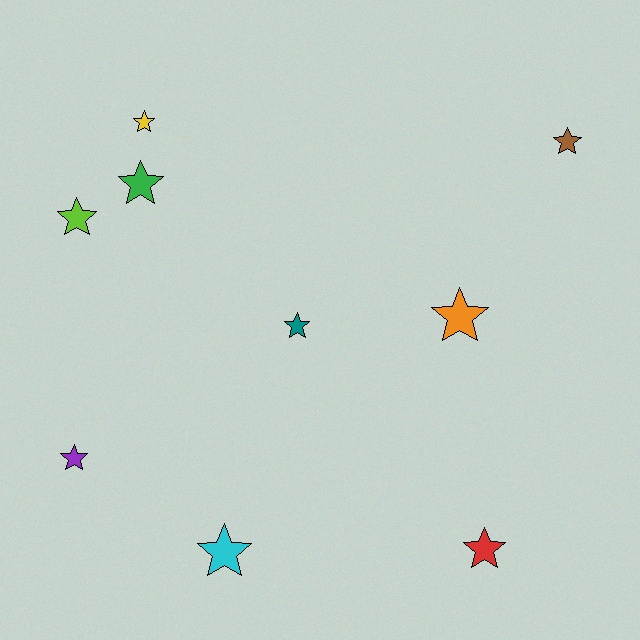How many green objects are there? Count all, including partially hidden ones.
There is 1 green object.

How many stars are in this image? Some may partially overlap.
There are 9 stars.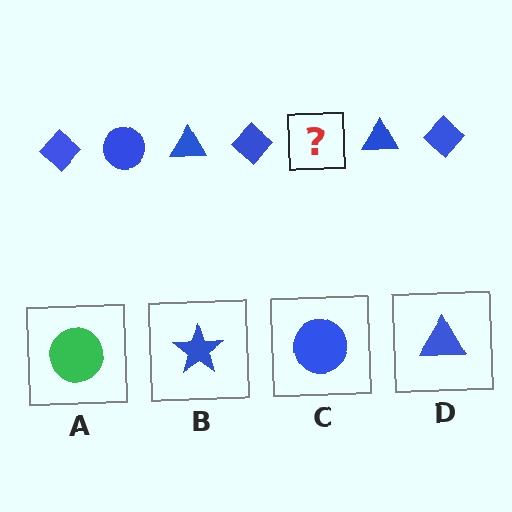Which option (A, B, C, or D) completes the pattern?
C.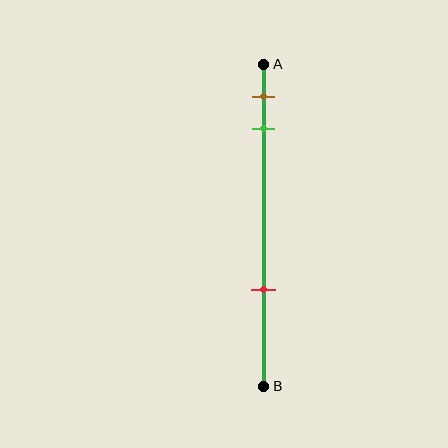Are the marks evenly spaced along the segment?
No, the marks are not evenly spaced.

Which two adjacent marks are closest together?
The brown and green marks are the closest adjacent pair.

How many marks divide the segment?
There are 3 marks dividing the segment.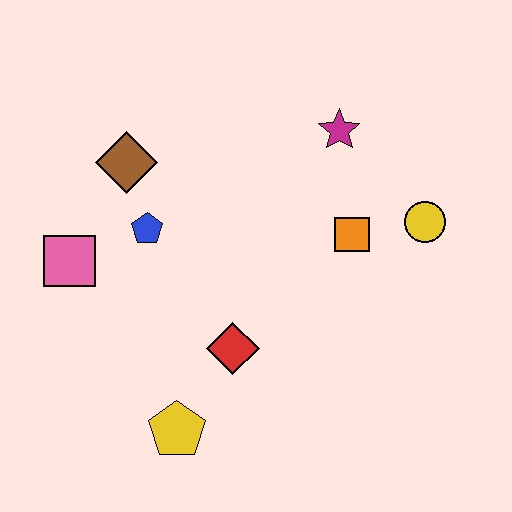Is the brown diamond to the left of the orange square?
Yes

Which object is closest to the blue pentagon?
The brown diamond is closest to the blue pentagon.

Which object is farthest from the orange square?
The pink square is farthest from the orange square.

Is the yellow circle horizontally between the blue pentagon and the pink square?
No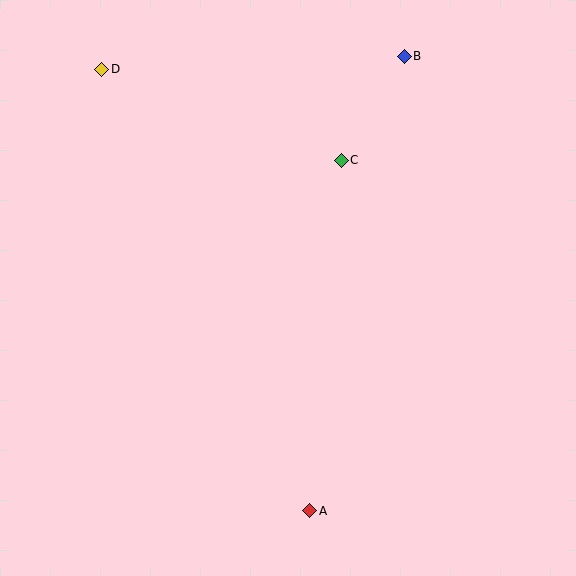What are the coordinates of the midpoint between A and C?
The midpoint between A and C is at (325, 335).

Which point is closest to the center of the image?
Point C at (341, 160) is closest to the center.